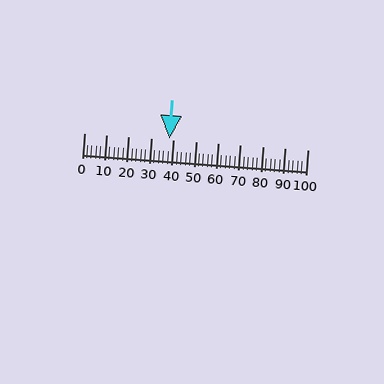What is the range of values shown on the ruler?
The ruler shows values from 0 to 100.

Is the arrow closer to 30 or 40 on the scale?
The arrow is closer to 40.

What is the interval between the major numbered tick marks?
The major tick marks are spaced 10 units apart.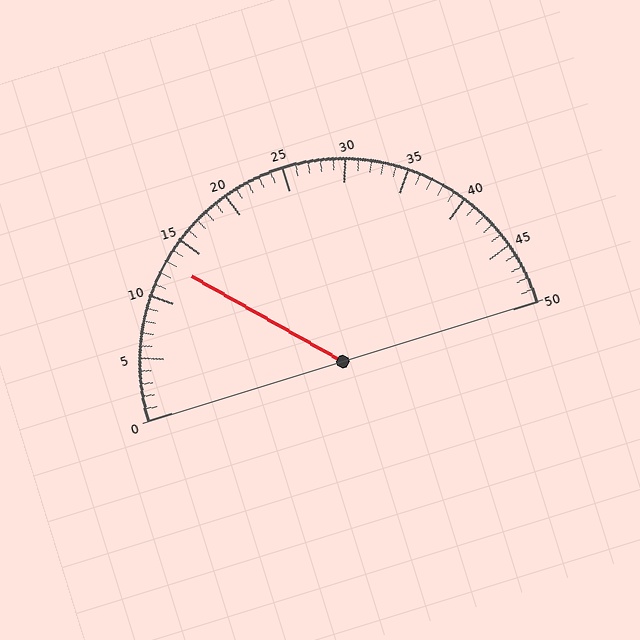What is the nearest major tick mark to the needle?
The nearest major tick mark is 15.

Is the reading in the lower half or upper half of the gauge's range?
The reading is in the lower half of the range (0 to 50).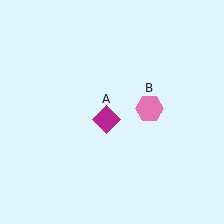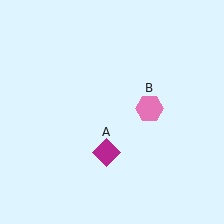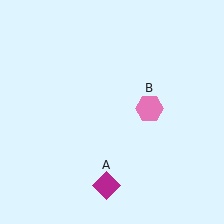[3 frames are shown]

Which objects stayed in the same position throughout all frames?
Pink hexagon (object B) remained stationary.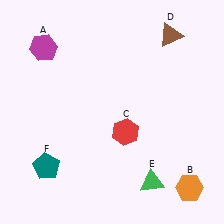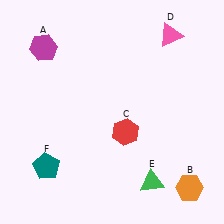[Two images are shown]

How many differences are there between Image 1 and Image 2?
There is 1 difference between the two images.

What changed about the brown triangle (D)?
In Image 1, D is brown. In Image 2, it changed to pink.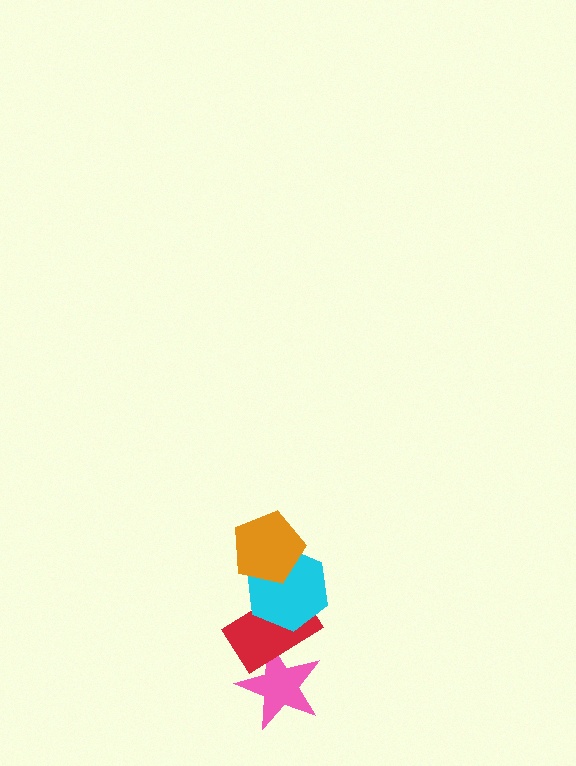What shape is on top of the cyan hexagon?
The orange pentagon is on top of the cyan hexagon.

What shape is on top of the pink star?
The red rectangle is on top of the pink star.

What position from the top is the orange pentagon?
The orange pentagon is 1st from the top.